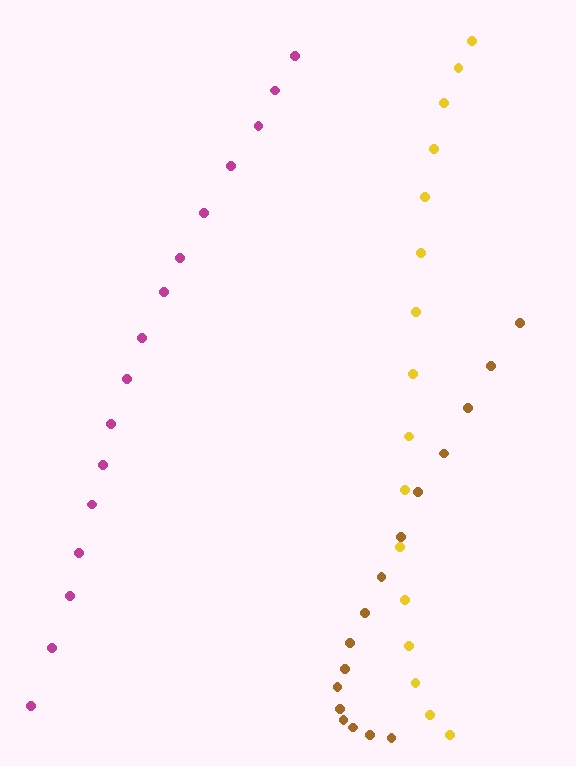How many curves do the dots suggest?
There are 3 distinct paths.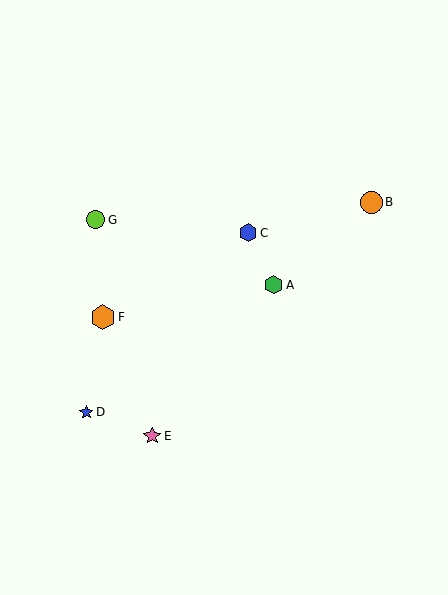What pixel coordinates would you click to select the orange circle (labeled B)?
Click at (371, 202) to select the orange circle B.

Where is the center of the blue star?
The center of the blue star is at (86, 412).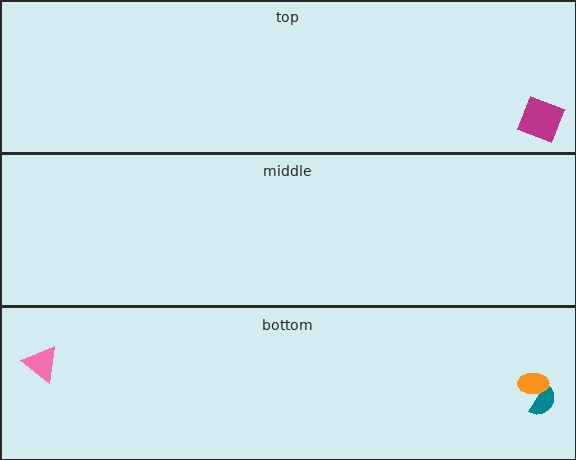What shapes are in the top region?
The magenta diamond.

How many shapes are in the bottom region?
3.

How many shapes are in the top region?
1.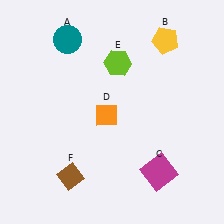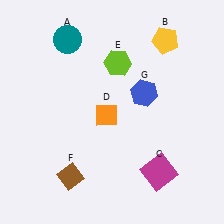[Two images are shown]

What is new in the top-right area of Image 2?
A blue hexagon (G) was added in the top-right area of Image 2.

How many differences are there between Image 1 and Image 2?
There is 1 difference between the two images.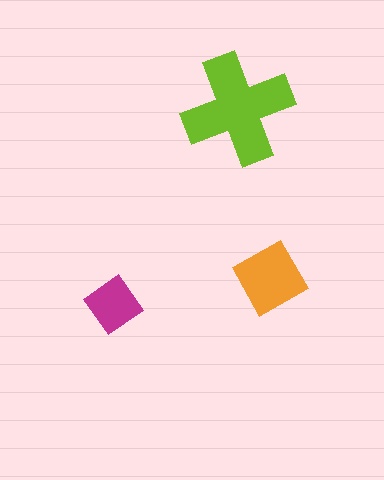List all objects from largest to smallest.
The lime cross, the orange diamond, the magenta diamond.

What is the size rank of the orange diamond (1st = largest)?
2nd.